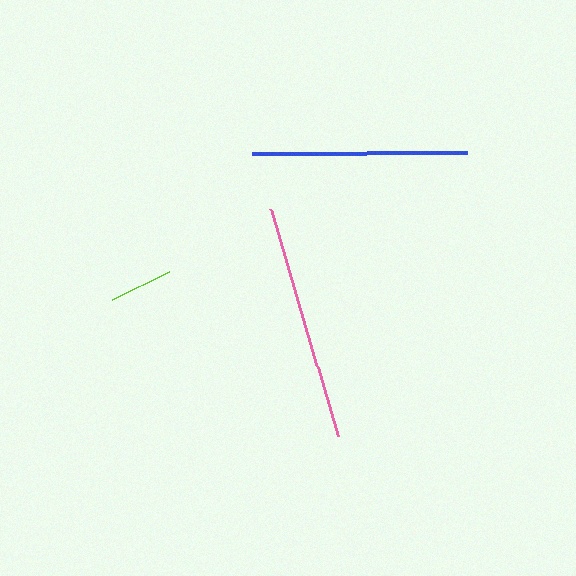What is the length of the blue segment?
The blue segment is approximately 214 pixels long.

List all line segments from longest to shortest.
From longest to shortest: pink, blue, lime.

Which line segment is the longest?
The pink line is the longest at approximately 237 pixels.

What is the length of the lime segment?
The lime segment is approximately 64 pixels long.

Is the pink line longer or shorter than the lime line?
The pink line is longer than the lime line.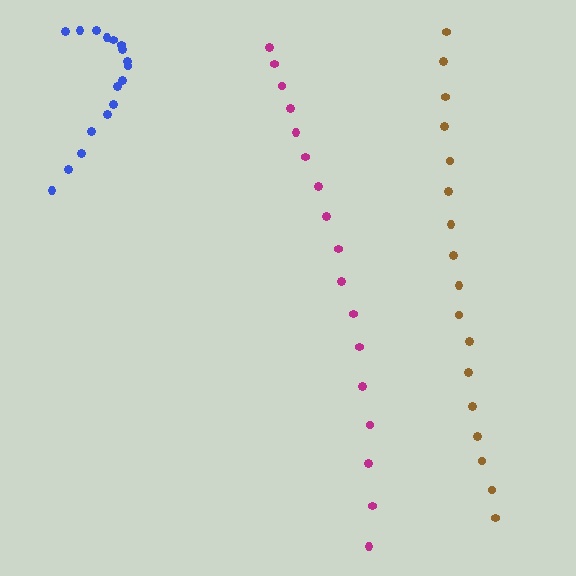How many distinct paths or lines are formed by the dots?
There are 3 distinct paths.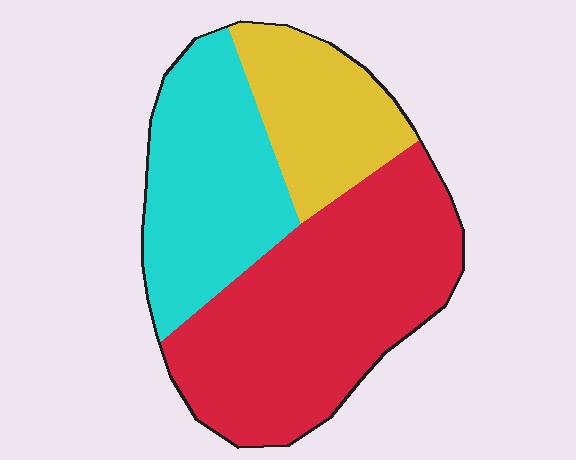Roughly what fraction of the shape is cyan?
Cyan covers about 30% of the shape.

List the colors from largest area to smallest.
From largest to smallest: red, cyan, yellow.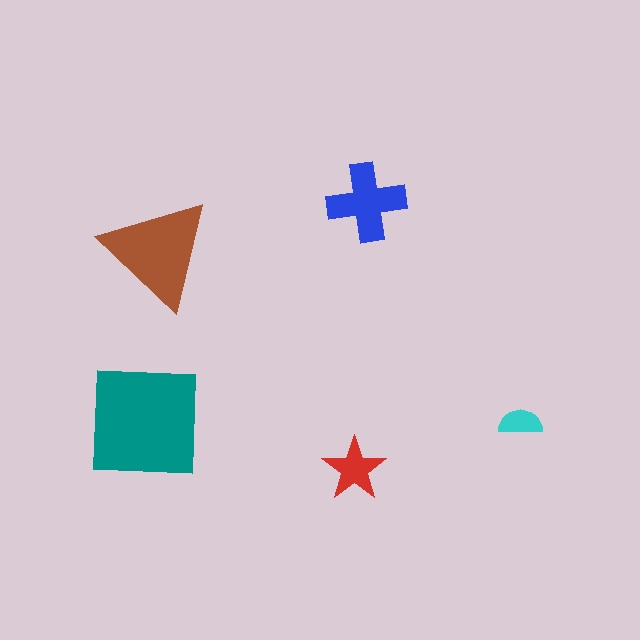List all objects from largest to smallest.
The teal square, the brown triangle, the blue cross, the red star, the cyan semicircle.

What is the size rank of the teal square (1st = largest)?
1st.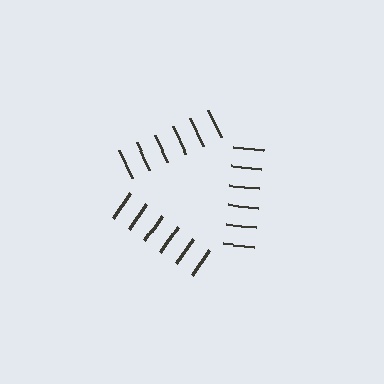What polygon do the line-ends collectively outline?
An illusory triangle — the line segments terminate on its edges but no continuous stroke is drawn.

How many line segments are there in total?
18 — 6 along each of the 3 edges.